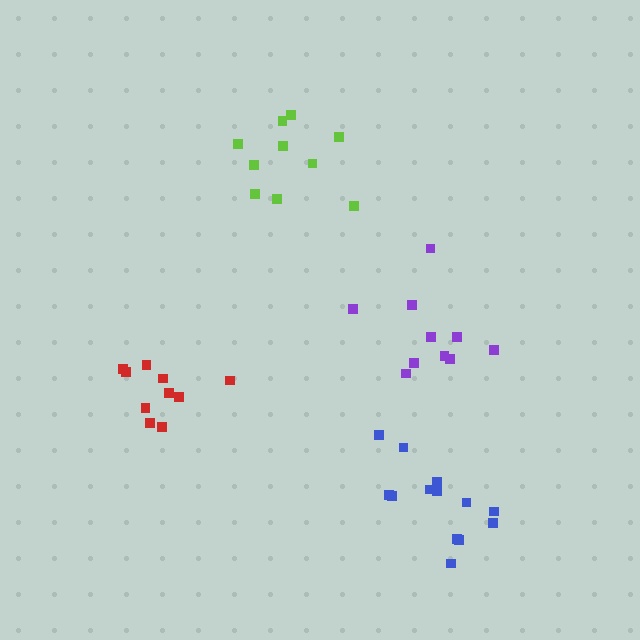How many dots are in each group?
Group 1: 10 dots, Group 2: 10 dots, Group 3: 10 dots, Group 4: 13 dots (43 total).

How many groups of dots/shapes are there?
There are 4 groups.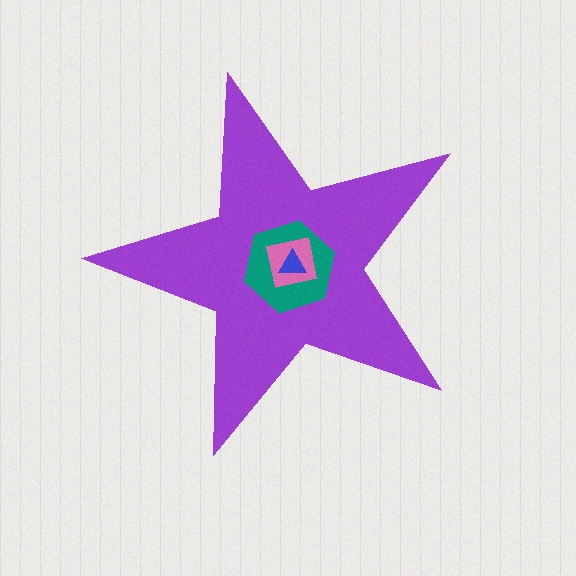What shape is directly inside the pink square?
The blue triangle.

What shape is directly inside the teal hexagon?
The pink square.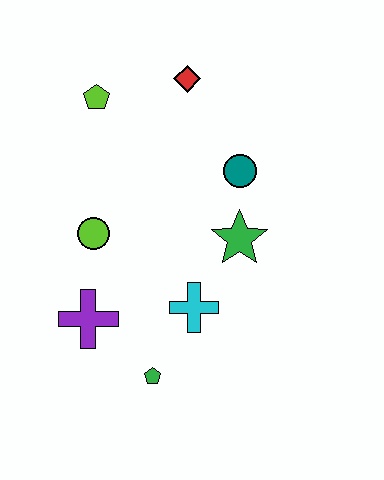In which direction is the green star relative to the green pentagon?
The green star is above the green pentagon.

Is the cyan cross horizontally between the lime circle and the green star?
Yes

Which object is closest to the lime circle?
The purple cross is closest to the lime circle.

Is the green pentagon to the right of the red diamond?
No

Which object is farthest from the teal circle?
The green pentagon is farthest from the teal circle.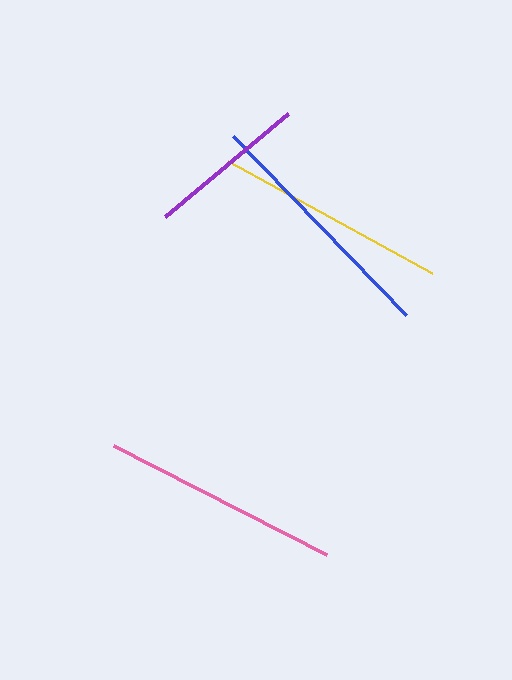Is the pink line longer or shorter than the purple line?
The pink line is longer than the purple line.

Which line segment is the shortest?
The purple line is the shortest at approximately 160 pixels.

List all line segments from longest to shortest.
From longest to shortest: blue, pink, yellow, purple.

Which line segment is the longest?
The blue line is the longest at approximately 249 pixels.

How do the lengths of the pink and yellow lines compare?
The pink and yellow lines are approximately the same length.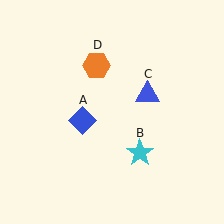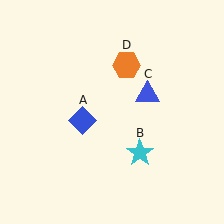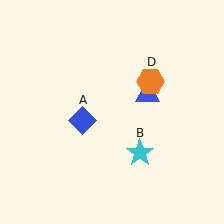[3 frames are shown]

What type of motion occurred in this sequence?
The orange hexagon (object D) rotated clockwise around the center of the scene.